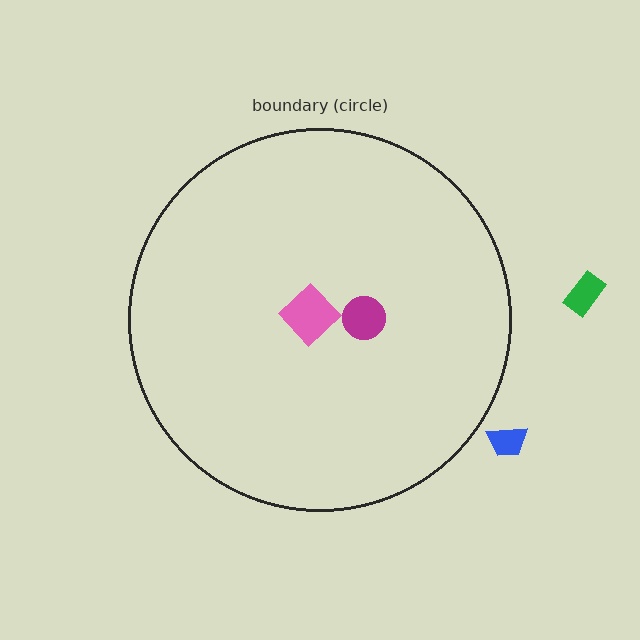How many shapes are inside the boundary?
2 inside, 2 outside.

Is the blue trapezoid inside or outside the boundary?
Outside.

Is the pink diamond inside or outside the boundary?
Inside.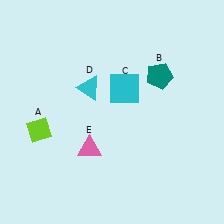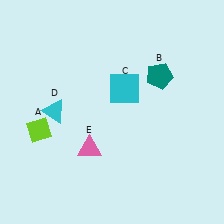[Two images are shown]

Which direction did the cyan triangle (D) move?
The cyan triangle (D) moved left.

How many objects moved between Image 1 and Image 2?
1 object moved between the two images.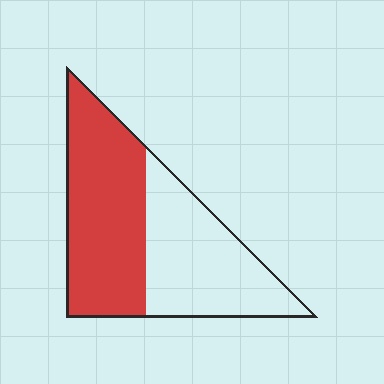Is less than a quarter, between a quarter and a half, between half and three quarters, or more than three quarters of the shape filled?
Between half and three quarters.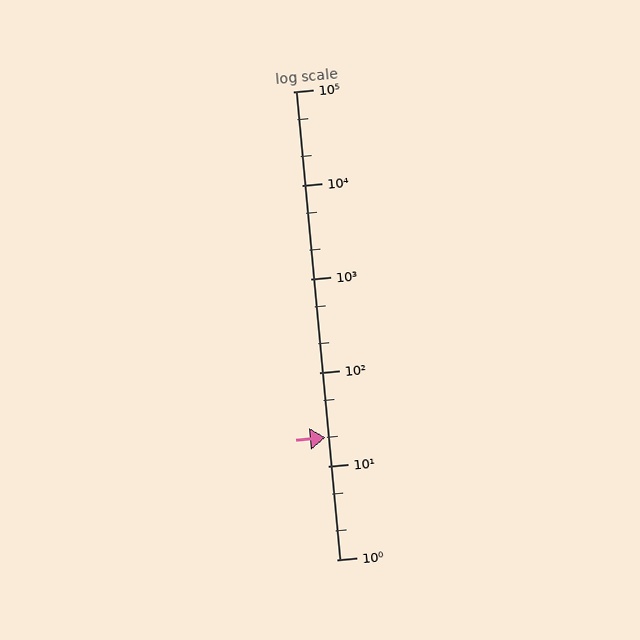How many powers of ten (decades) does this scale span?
The scale spans 5 decades, from 1 to 100000.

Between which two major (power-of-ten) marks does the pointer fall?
The pointer is between 10 and 100.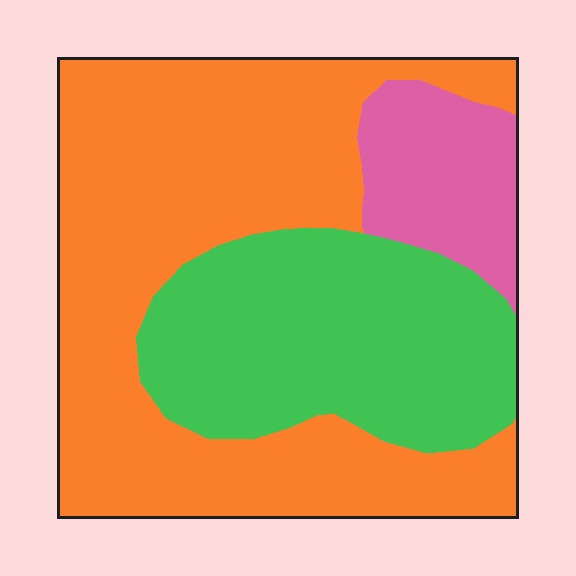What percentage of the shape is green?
Green covers about 30% of the shape.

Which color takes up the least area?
Pink, at roughly 10%.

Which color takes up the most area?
Orange, at roughly 55%.